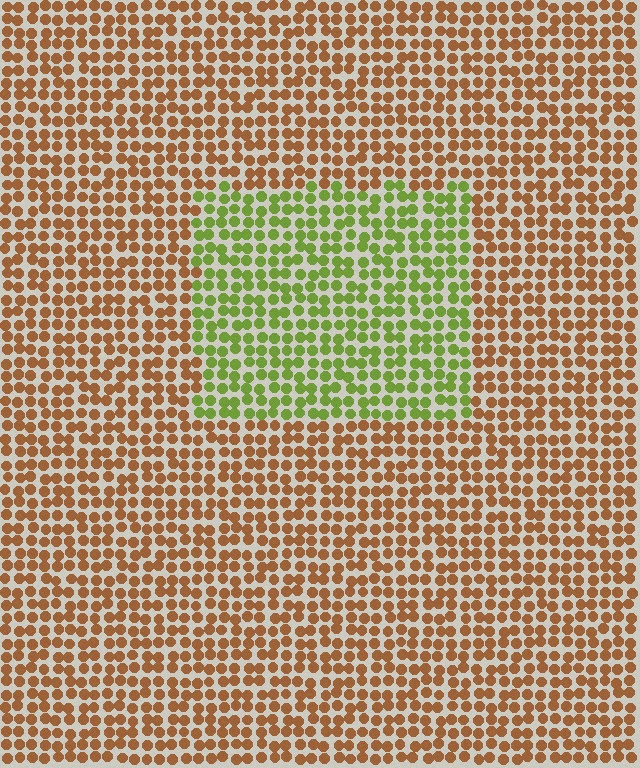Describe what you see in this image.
The image is filled with small brown elements in a uniform arrangement. A rectangle-shaped region is visible where the elements are tinted to a slightly different hue, forming a subtle color boundary.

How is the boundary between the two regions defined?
The boundary is defined purely by a slight shift in hue (about 63 degrees). Spacing, size, and orientation are identical on both sides.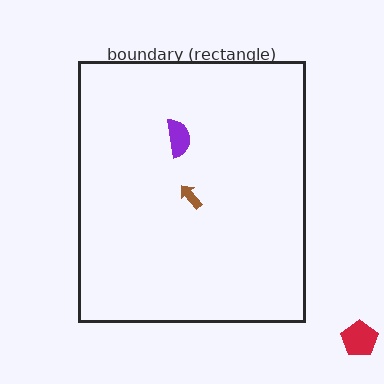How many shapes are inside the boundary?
2 inside, 1 outside.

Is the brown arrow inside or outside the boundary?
Inside.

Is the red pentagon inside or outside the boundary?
Outside.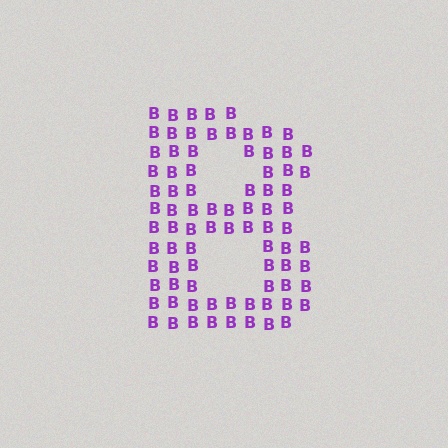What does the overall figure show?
The overall figure shows the letter B.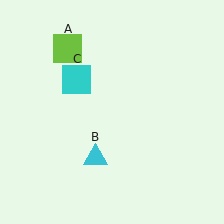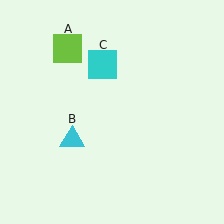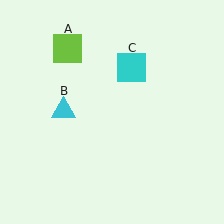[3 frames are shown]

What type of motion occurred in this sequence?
The cyan triangle (object B), cyan square (object C) rotated clockwise around the center of the scene.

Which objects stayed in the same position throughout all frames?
Lime square (object A) remained stationary.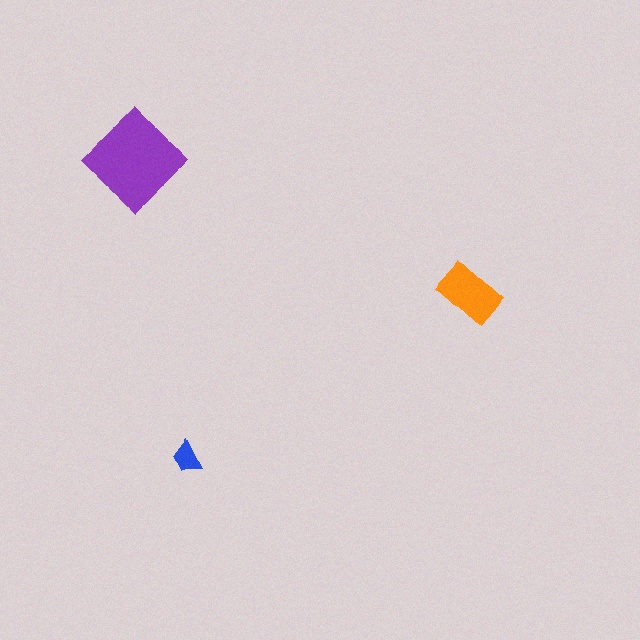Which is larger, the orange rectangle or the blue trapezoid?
The orange rectangle.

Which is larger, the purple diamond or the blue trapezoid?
The purple diamond.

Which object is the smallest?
The blue trapezoid.